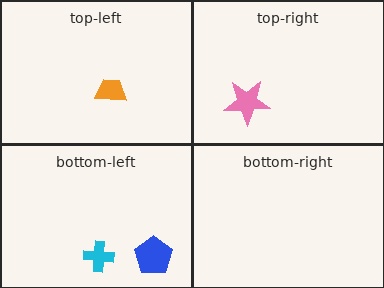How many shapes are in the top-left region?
1.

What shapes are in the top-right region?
The pink star.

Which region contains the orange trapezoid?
The top-left region.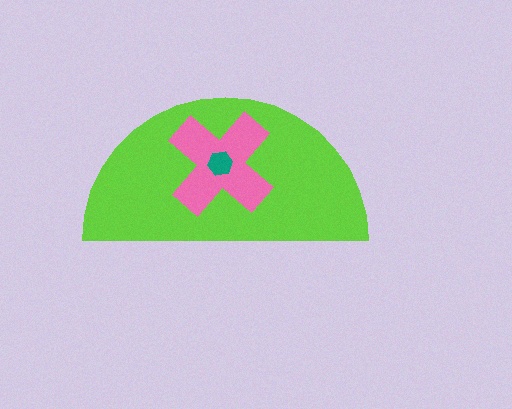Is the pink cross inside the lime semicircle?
Yes.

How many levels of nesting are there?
3.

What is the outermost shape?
The lime semicircle.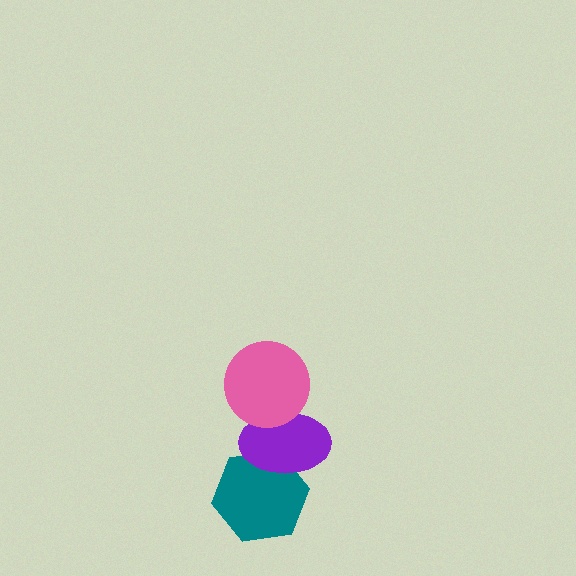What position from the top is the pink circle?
The pink circle is 1st from the top.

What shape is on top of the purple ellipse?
The pink circle is on top of the purple ellipse.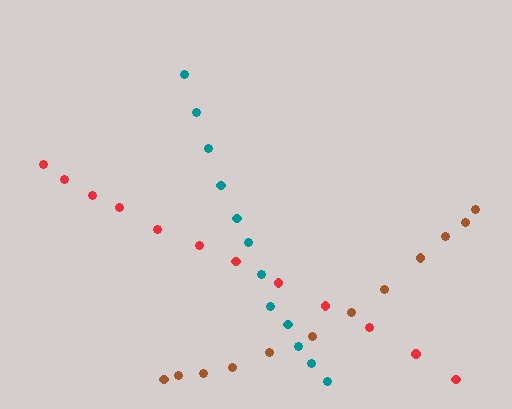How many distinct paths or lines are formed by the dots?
There are 3 distinct paths.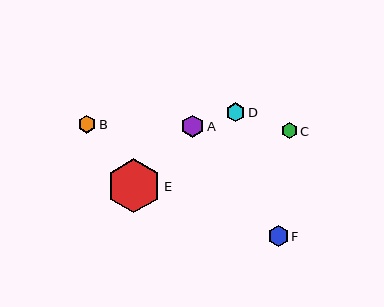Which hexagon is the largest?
Hexagon E is the largest with a size of approximately 54 pixels.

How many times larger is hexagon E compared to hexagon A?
Hexagon E is approximately 2.4 times the size of hexagon A.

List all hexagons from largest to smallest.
From largest to smallest: E, A, F, D, B, C.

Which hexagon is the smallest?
Hexagon C is the smallest with a size of approximately 15 pixels.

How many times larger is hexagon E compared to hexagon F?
Hexagon E is approximately 2.6 times the size of hexagon F.